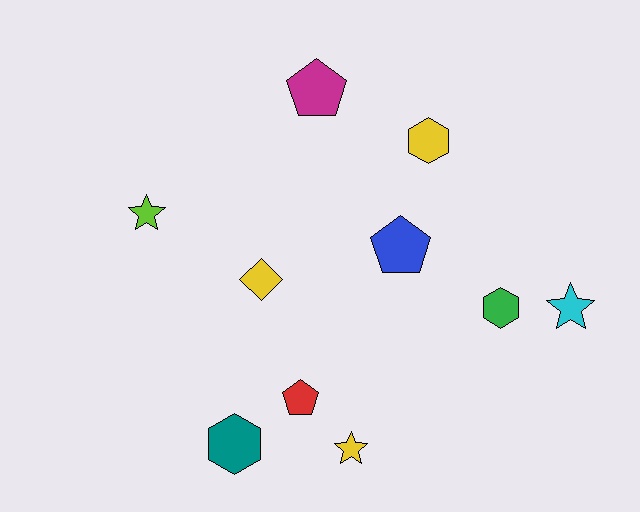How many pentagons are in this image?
There are 3 pentagons.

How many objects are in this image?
There are 10 objects.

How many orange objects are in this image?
There are no orange objects.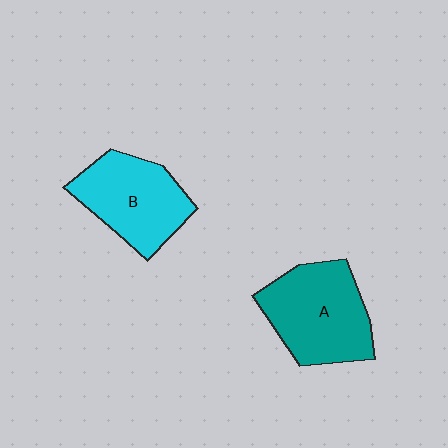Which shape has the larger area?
Shape A (teal).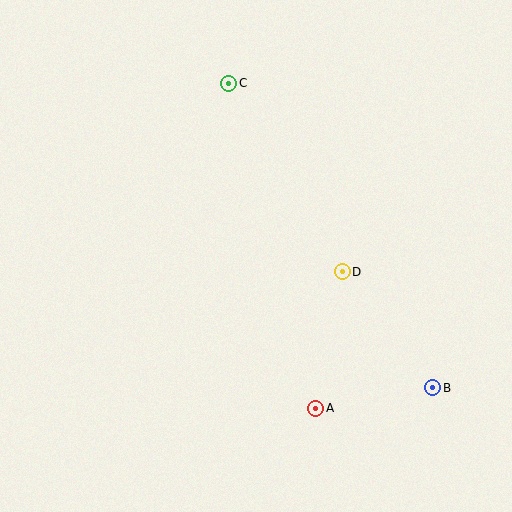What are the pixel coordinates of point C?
Point C is at (229, 83).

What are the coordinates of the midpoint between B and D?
The midpoint between B and D is at (388, 330).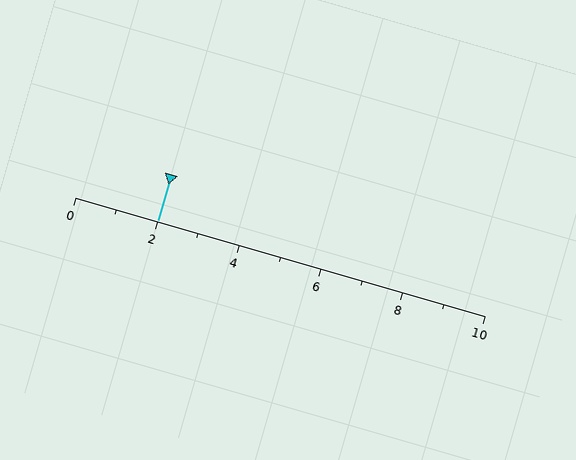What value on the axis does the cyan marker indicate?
The marker indicates approximately 2.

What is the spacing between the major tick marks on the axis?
The major ticks are spaced 2 apart.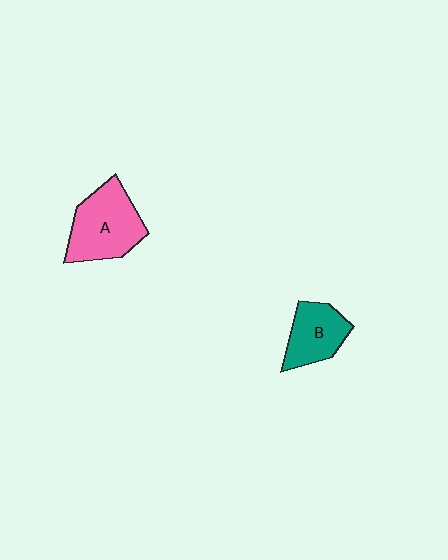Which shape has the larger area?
Shape A (pink).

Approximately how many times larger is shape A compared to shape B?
Approximately 1.4 times.